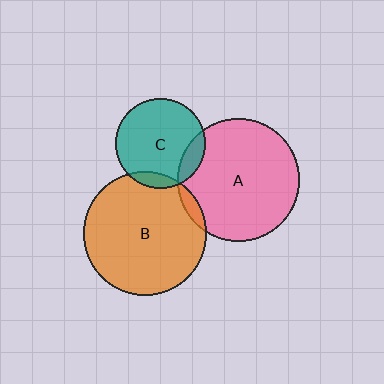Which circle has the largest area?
Circle B (orange).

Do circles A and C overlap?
Yes.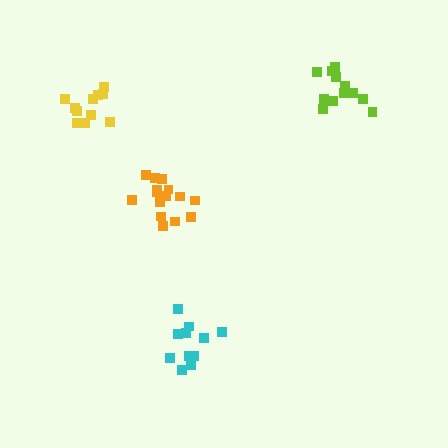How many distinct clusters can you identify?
There are 4 distinct clusters.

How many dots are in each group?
Group 1: 15 dots, Group 2: 11 dots, Group 3: 12 dots, Group 4: 11 dots (49 total).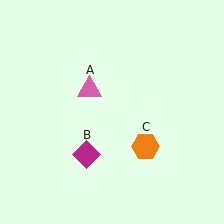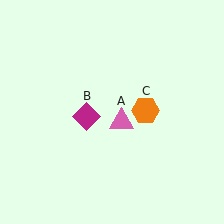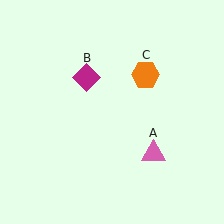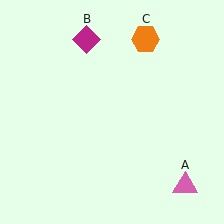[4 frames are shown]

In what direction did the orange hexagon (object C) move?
The orange hexagon (object C) moved up.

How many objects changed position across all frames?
3 objects changed position: pink triangle (object A), magenta diamond (object B), orange hexagon (object C).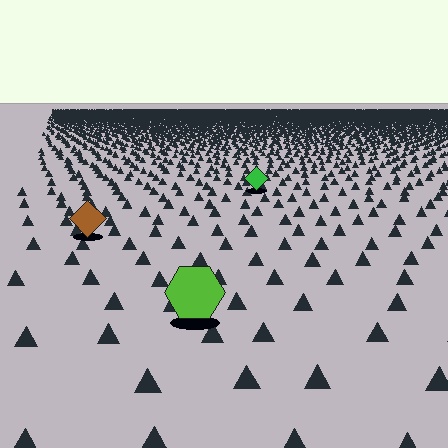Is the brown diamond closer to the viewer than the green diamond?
Yes. The brown diamond is closer — you can tell from the texture gradient: the ground texture is coarser near it.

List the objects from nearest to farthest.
From nearest to farthest: the lime hexagon, the brown diamond, the green diamond.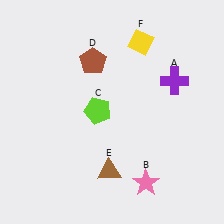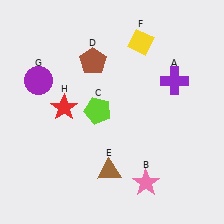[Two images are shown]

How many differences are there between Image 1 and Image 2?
There are 2 differences between the two images.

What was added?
A purple circle (G), a red star (H) were added in Image 2.